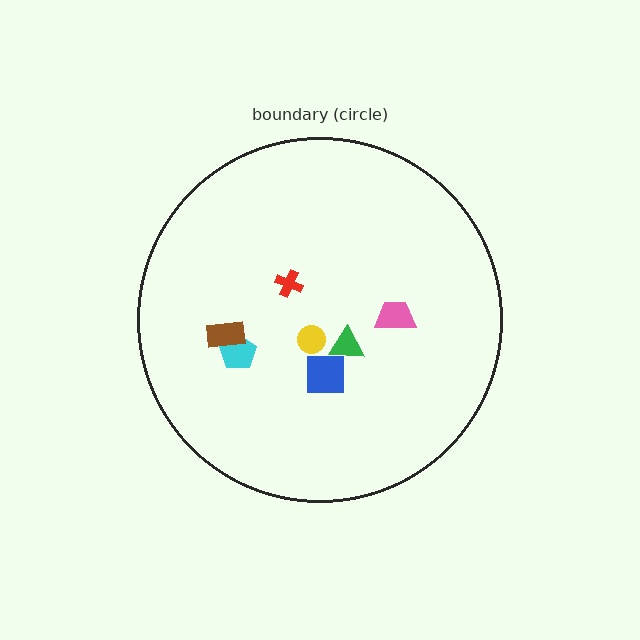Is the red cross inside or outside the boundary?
Inside.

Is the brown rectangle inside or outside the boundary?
Inside.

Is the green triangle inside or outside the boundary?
Inside.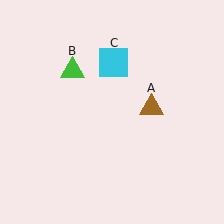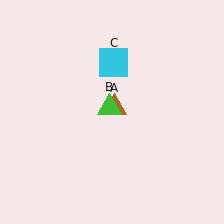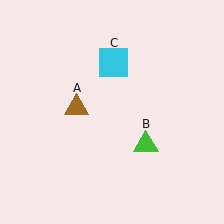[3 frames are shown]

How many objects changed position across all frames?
2 objects changed position: brown triangle (object A), green triangle (object B).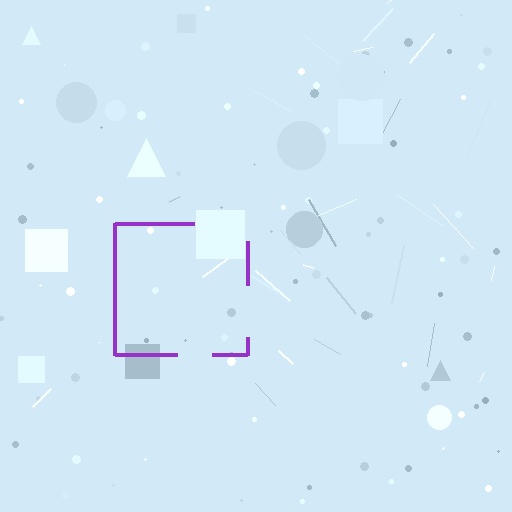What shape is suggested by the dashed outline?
The dashed outline suggests a square.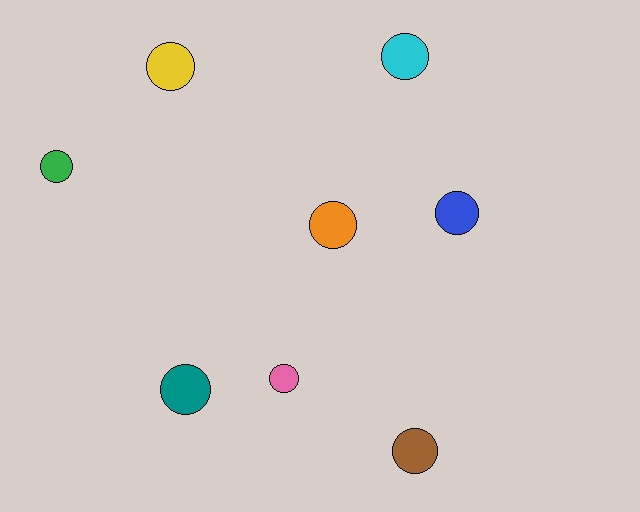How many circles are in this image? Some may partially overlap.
There are 8 circles.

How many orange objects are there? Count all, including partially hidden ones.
There is 1 orange object.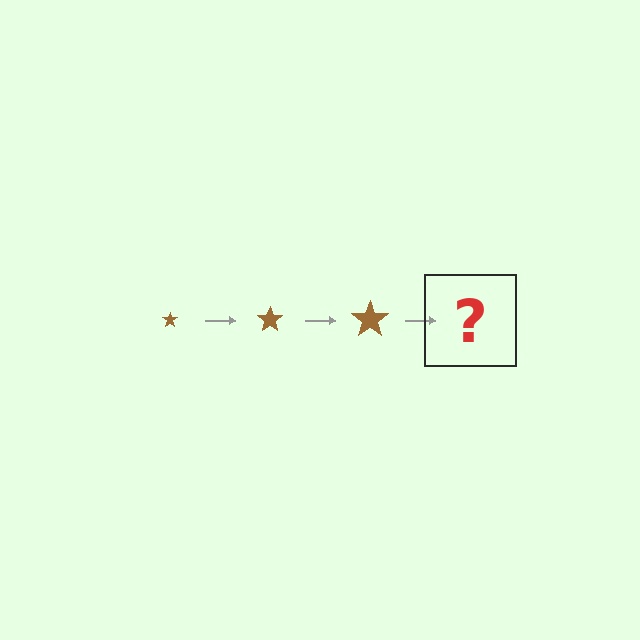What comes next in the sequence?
The next element should be a brown star, larger than the previous one.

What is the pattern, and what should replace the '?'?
The pattern is that the star gets progressively larger each step. The '?' should be a brown star, larger than the previous one.